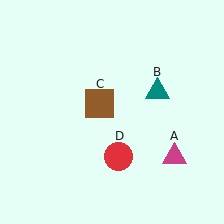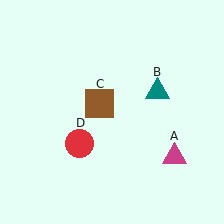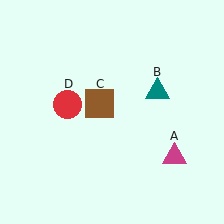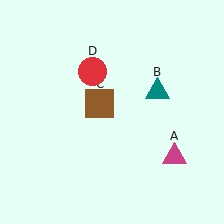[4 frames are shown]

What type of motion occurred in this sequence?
The red circle (object D) rotated clockwise around the center of the scene.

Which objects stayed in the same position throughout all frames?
Magenta triangle (object A) and teal triangle (object B) and brown square (object C) remained stationary.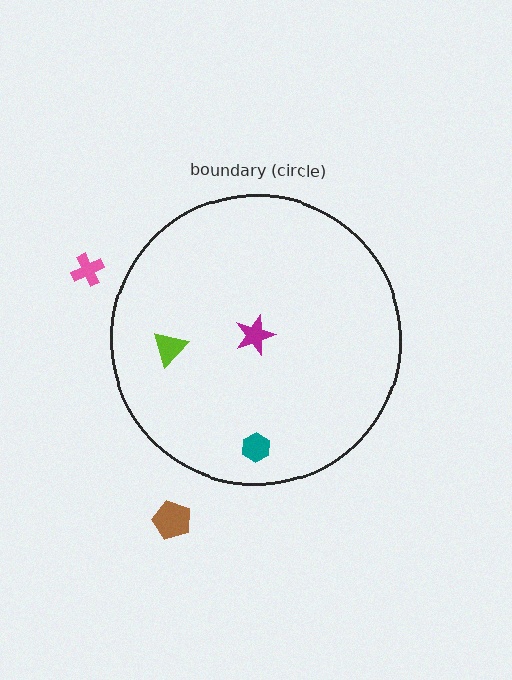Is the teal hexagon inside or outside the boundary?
Inside.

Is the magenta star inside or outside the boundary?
Inside.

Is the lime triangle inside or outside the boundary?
Inside.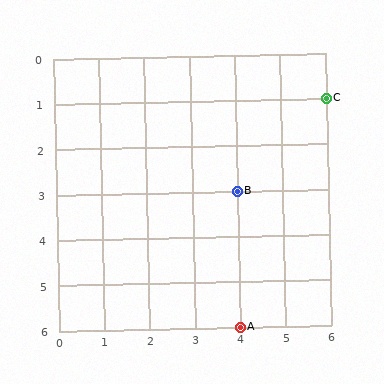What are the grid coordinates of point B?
Point B is at grid coordinates (4, 3).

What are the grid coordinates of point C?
Point C is at grid coordinates (6, 1).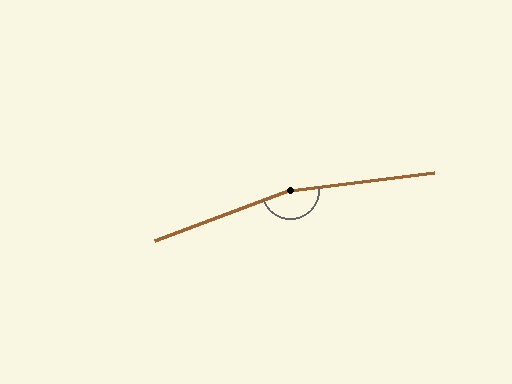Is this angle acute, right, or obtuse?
It is obtuse.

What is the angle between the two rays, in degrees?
Approximately 167 degrees.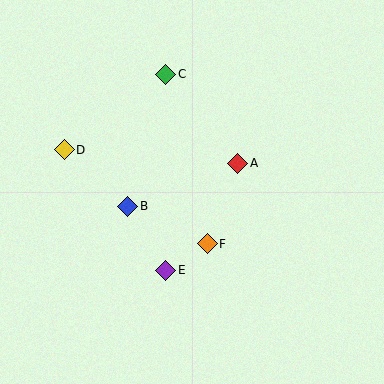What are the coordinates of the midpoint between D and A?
The midpoint between D and A is at (151, 157).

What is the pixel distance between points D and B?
The distance between D and B is 85 pixels.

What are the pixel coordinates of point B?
Point B is at (128, 206).